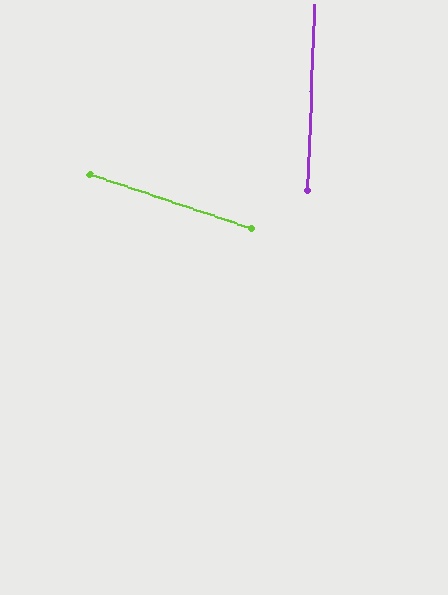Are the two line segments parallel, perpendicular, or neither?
Neither parallel nor perpendicular — they differ by about 74°.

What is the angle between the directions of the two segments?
Approximately 74 degrees.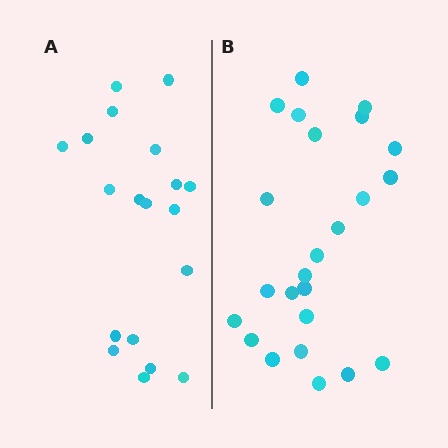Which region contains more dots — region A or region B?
Region B (the right region) has more dots.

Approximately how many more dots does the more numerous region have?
Region B has about 5 more dots than region A.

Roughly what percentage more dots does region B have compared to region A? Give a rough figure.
About 25% more.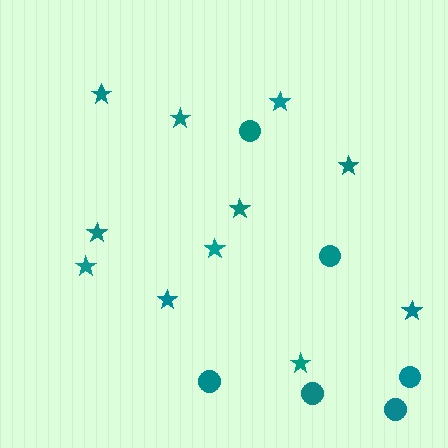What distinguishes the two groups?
There are 2 groups: one group of stars (11) and one group of circles (6).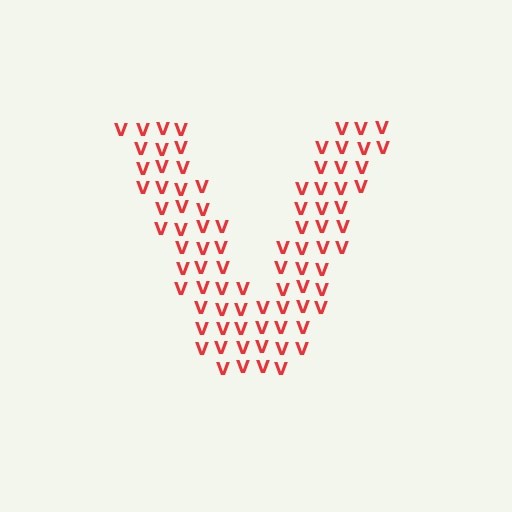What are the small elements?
The small elements are letter V's.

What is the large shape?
The large shape is the letter V.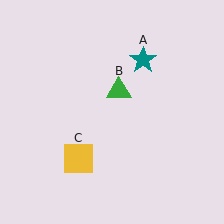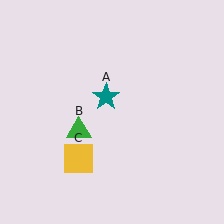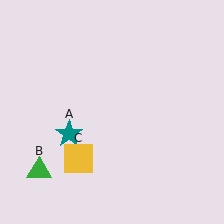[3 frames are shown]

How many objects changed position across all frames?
2 objects changed position: teal star (object A), green triangle (object B).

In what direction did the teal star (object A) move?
The teal star (object A) moved down and to the left.